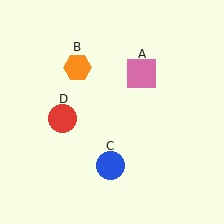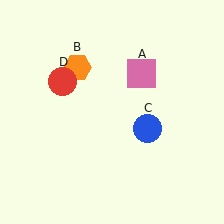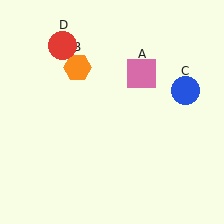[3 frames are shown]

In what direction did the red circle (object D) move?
The red circle (object D) moved up.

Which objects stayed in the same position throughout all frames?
Pink square (object A) and orange hexagon (object B) remained stationary.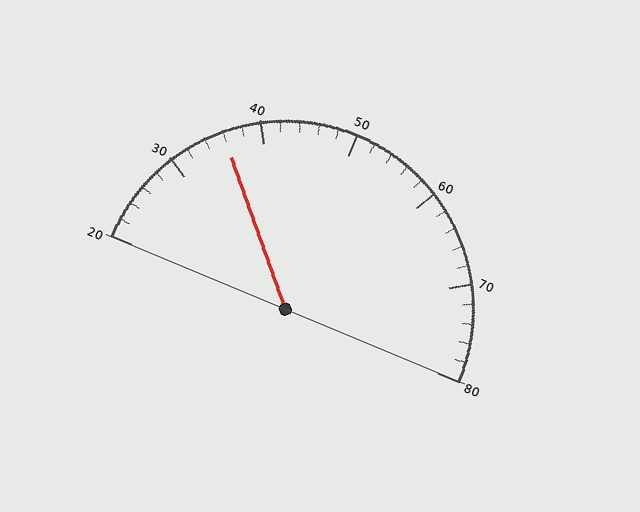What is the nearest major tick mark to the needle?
The nearest major tick mark is 40.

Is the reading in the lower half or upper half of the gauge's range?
The reading is in the lower half of the range (20 to 80).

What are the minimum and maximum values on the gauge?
The gauge ranges from 20 to 80.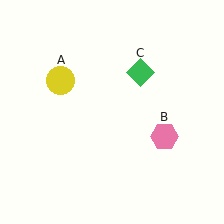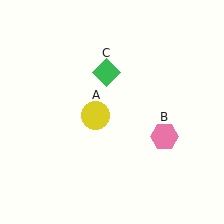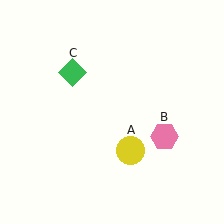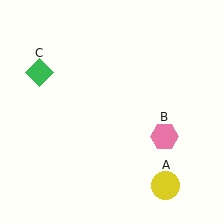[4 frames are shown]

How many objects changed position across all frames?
2 objects changed position: yellow circle (object A), green diamond (object C).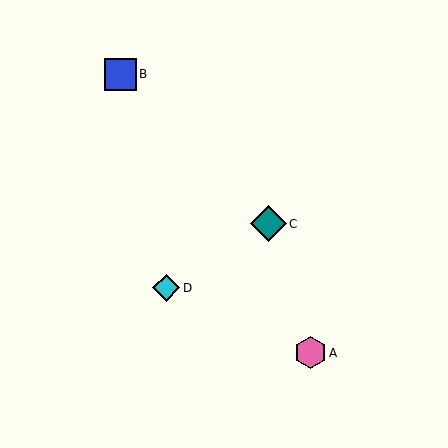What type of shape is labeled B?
Shape B is a blue square.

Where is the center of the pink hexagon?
The center of the pink hexagon is at (310, 353).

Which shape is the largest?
The teal diamond (labeled C) is the largest.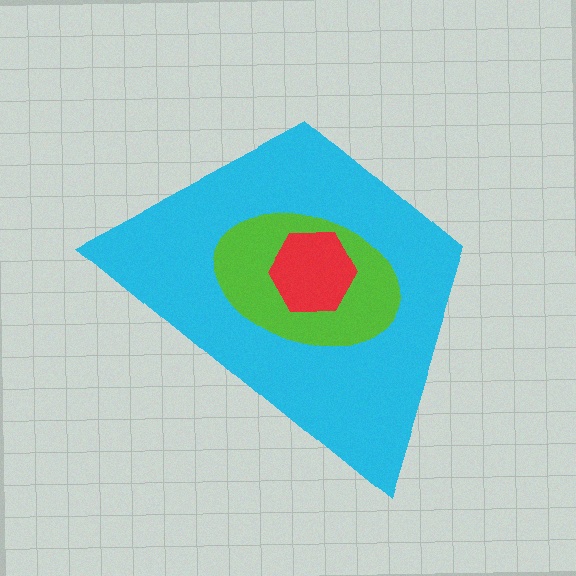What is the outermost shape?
The cyan trapezoid.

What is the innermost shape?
The red hexagon.